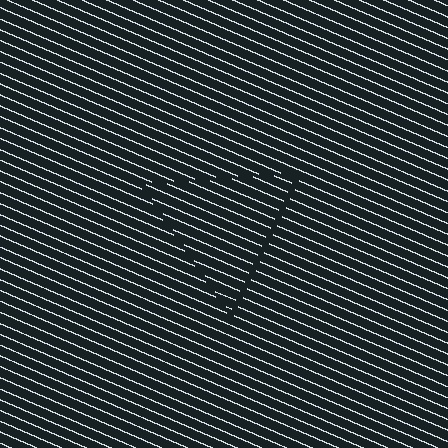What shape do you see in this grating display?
An illusory triangle. The interior of the shape contains the same grating, shifted by half a period — the contour is defined by the phase discontinuity where line-ends from the inner and outer gratings abut.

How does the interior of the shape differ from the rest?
The interior of the shape contains the same grating, shifted by half a period — the contour is defined by the phase discontinuity where line-ends from the inner and outer gratings abut.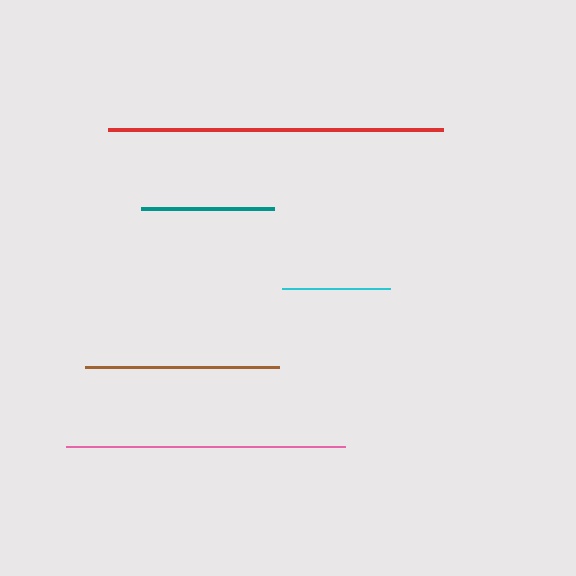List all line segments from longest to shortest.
From longest to shortest: red, pink, brown, teal, cyan.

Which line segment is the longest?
The red line is the longest at approximately 334 pixels.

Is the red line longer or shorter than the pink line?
The red line is longer than the pink line.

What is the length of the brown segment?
The brown segment is approximately 194 pixels long.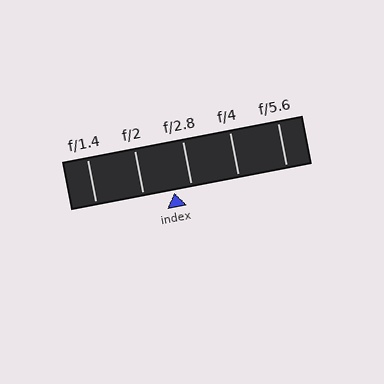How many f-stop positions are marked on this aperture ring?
There are 5 f-stop positions marked.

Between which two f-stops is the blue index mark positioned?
The index mark is between f/2 and f/2.8.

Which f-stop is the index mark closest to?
The index mark is closest to f/2.8.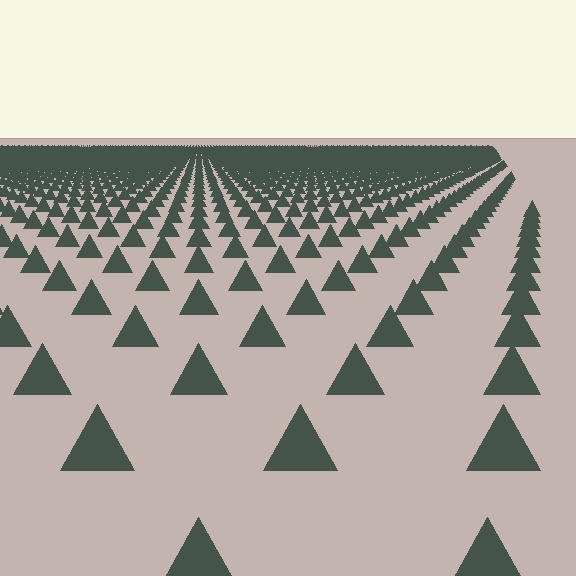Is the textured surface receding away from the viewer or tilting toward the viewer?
The surface is receding away from the viewer. Texture elements get smaller and denser toward the top.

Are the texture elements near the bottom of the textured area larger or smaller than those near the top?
Larger. Near the bottom, elements are closer to the viewer and appear at a bigger on-screen size.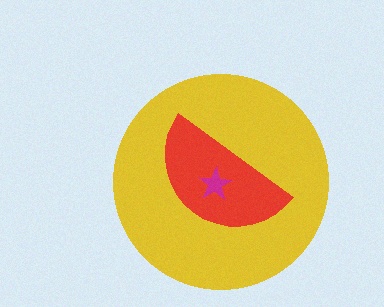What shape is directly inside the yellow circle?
The red semicircle.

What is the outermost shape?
The yellow circle.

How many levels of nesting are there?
3.